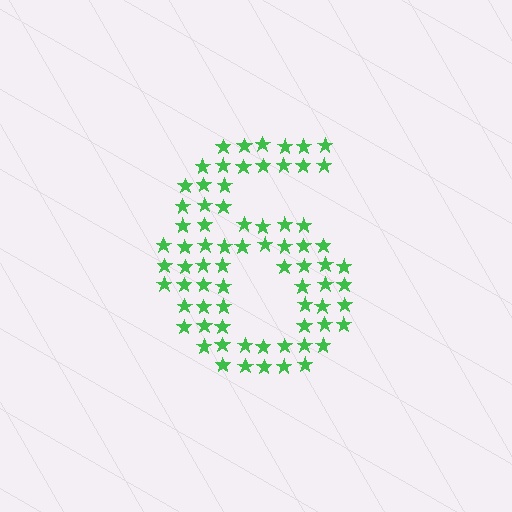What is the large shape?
The large shape is the digit 6.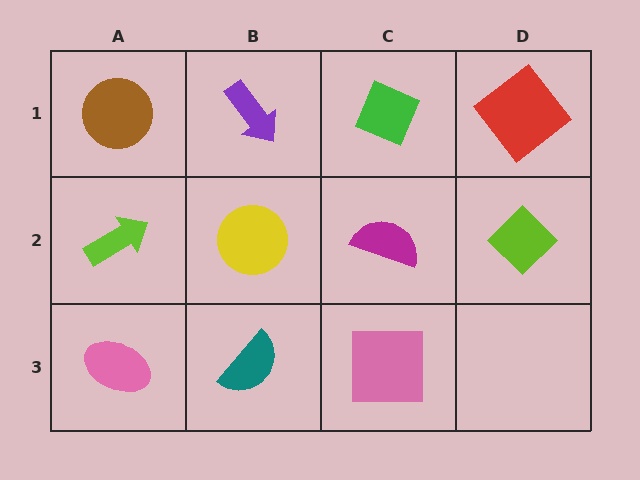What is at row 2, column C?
A magenta semicircle.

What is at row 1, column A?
A brown circle.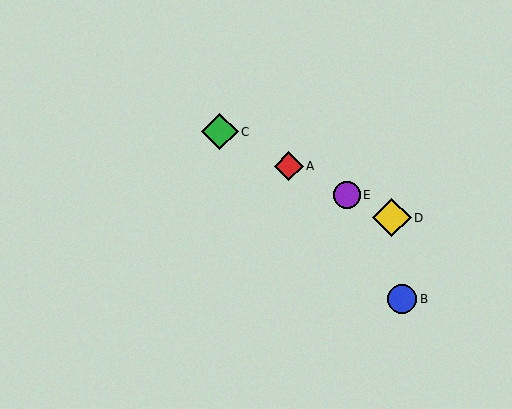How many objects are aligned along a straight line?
4 objects (A, C, D, E) are aligned along a straight line.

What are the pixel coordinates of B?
Object B is at (402, 299).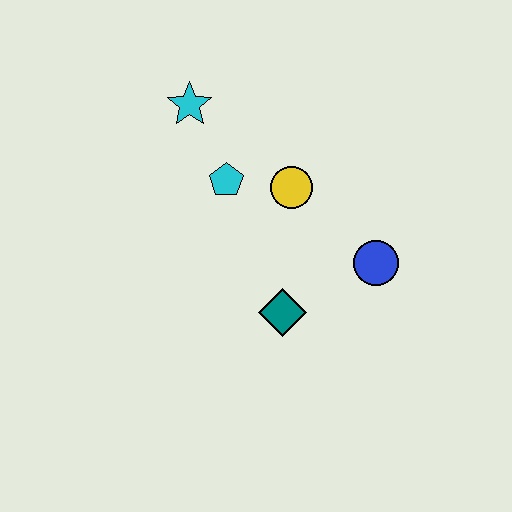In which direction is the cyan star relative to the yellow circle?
The cyan star is to the left of the yellow circle.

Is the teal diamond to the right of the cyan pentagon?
Yes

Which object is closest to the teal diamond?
The blue circle is closest to the teal diamond.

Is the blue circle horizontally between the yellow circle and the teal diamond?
No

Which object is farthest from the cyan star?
The blue circle is farthest from the cyan star.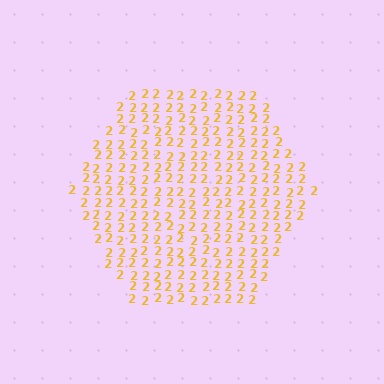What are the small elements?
The small elements are digit 2's.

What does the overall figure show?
The overall figure shows a hexagon.